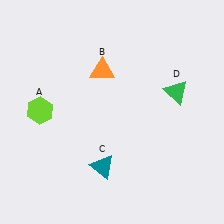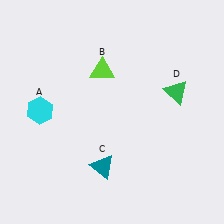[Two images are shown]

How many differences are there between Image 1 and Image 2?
There are 2 differences between the two images.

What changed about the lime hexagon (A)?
In Image 1, A is lime. In Image 2, it changed to cyan.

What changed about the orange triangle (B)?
In Image 1, B is orange. In Image 2, it changed to lime.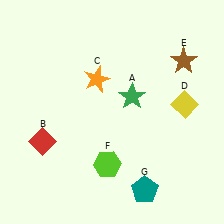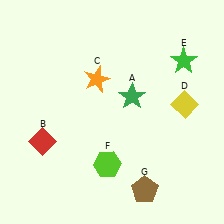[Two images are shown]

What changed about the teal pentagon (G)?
In Image 1, G is teal. In Image 2, it changed to brown.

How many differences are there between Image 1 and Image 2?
There are 2 differences between the two images.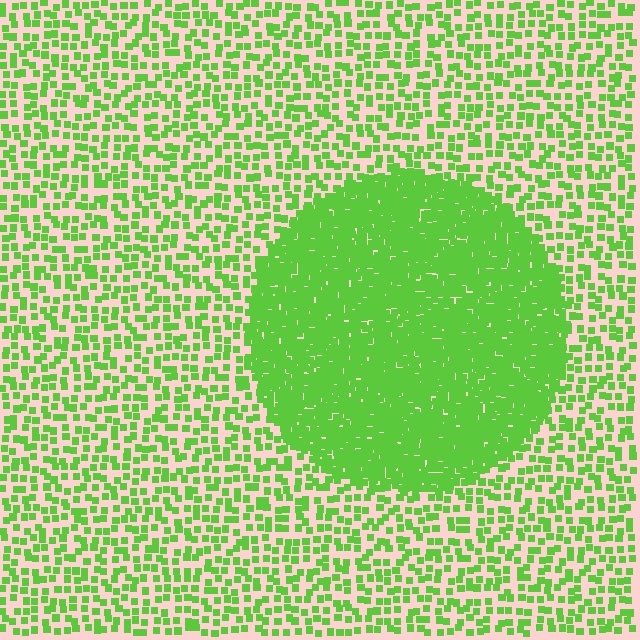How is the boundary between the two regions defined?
The boundary is defined by a change in element density (approximately 3.0x ratio). All elements are the same color, size, and shape.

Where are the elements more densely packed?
The elements are more densely packed inside the circle boundary.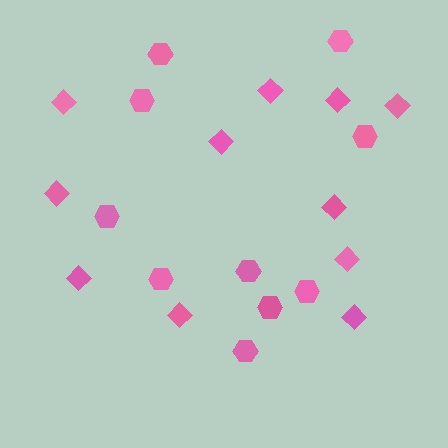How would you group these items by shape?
There are 2 groups: one group of diamonds (11) and one group of hexagons (10).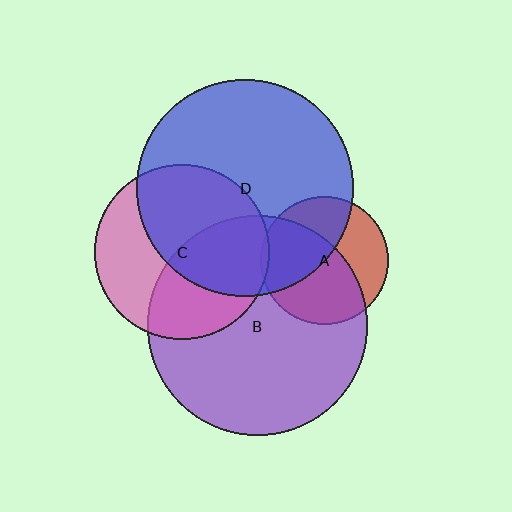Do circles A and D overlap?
Yes.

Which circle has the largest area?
Circle B (purple).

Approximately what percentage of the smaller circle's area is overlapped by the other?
Approximately 45%.